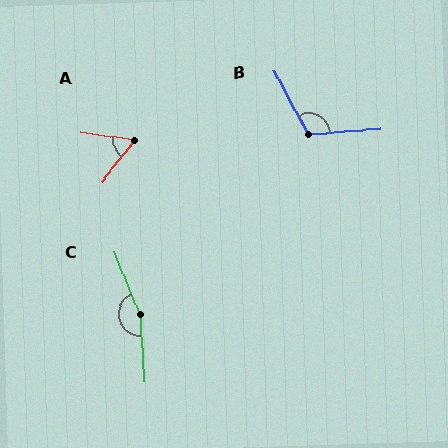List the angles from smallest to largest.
A (59°), B (114°), C (161°).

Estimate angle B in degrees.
Approximately 114 degrees.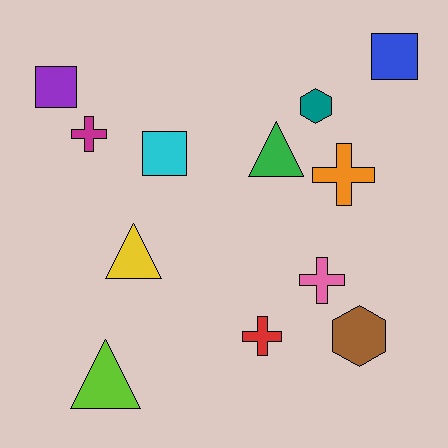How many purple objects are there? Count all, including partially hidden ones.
There is 1 purple object.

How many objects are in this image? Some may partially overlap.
There are 12 objects.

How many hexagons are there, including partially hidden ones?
There are 2 hexagons.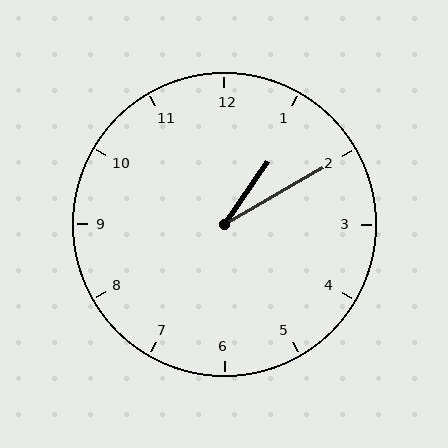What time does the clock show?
1:10.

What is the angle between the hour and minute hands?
Approximately 25 degrees.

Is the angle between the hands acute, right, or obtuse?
It is acute.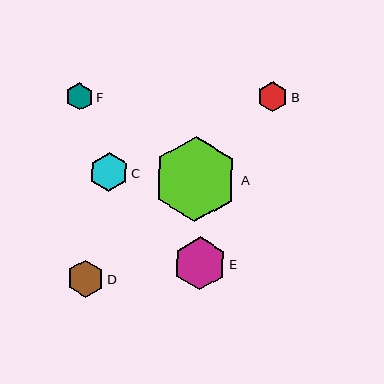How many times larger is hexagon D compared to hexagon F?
Hexagon D is approximately 1.4 times the size of hexagon F.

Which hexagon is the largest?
Hexagon A is the largest with a size of approximately 85 pixels.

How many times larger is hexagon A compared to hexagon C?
Hexagon A is approximately 2.2 times the size of hexagon C.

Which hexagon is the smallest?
Hexagon F is the smallest with a size of approximately 27 pixels.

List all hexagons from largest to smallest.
From largest to smallest: A, E, C, D, B, F.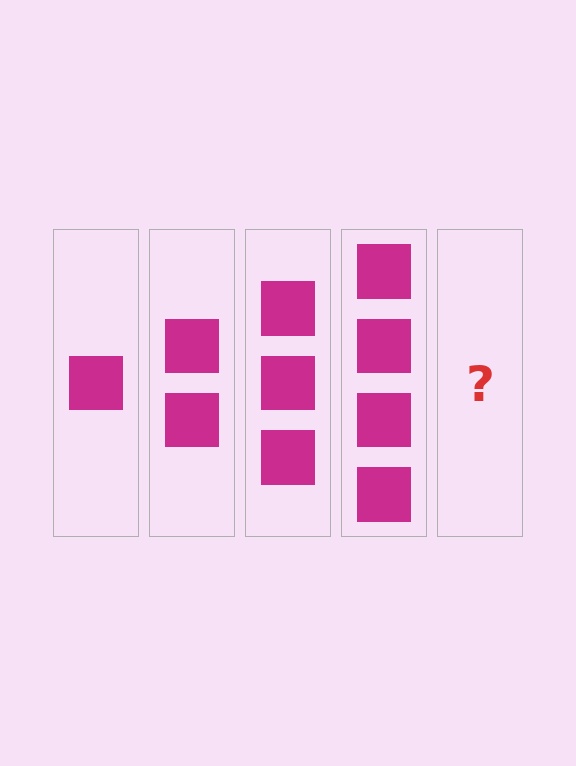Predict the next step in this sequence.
The next step is 5 squares.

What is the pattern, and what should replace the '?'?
The pattern is that each step adds one more square. The '?' should be 5 squares.